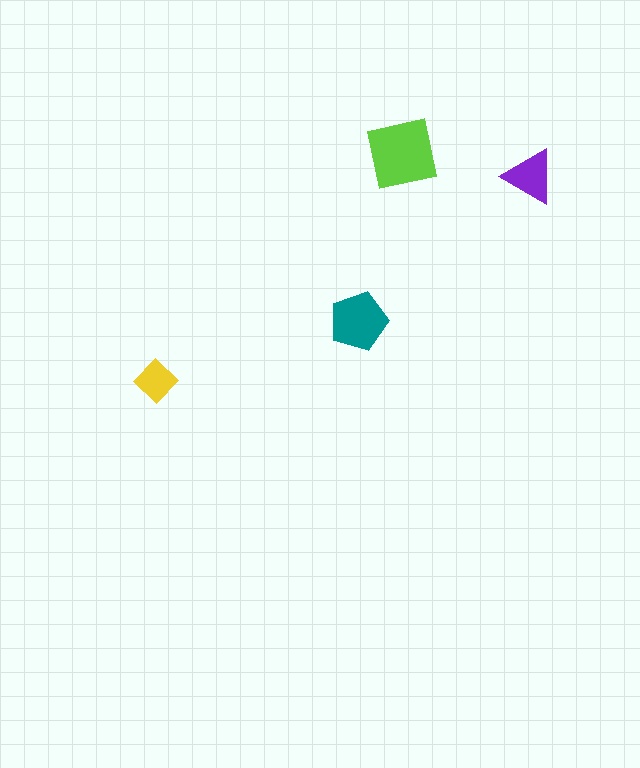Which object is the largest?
The lime square.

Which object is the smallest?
The yellow diamond.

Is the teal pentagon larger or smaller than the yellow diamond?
Larger.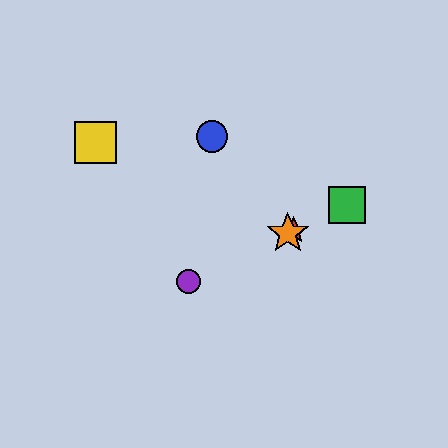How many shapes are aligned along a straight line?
4 shapes (the red star, the green square, the purple circle, the orange star) are aligned along a straight line.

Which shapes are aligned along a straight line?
The red star, the green square, the purple circle, the orange star are aligned along a straight line.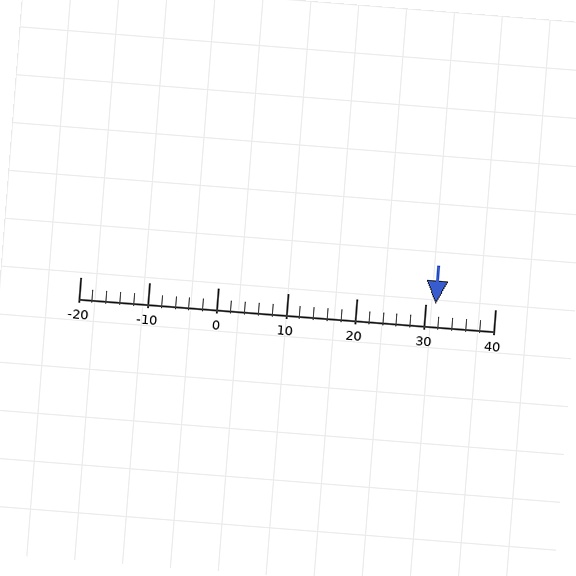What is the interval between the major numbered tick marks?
The major tick marks are spaced 10 units apart.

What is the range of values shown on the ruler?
The ruler shows values from -20 to 40.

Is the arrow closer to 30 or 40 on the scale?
The arrow is closer to 30.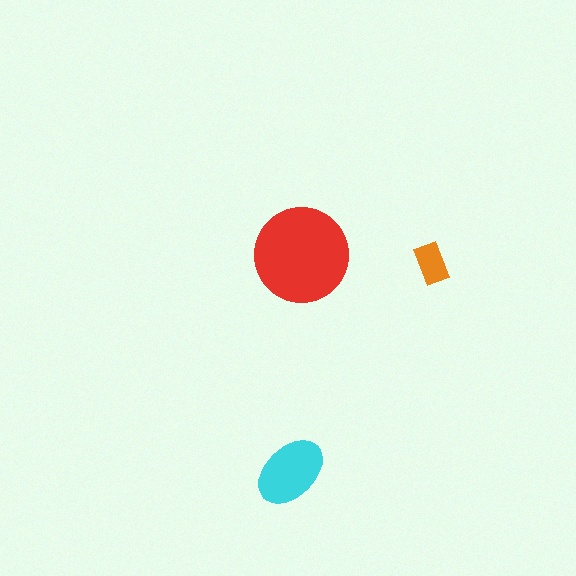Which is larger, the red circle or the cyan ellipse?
The red circle.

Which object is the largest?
The red circle.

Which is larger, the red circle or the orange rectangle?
The red circle.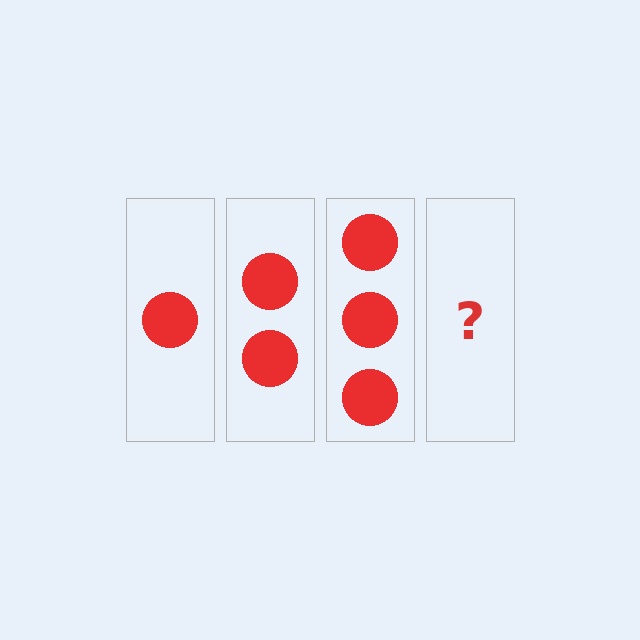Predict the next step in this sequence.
The next step is 4 circles.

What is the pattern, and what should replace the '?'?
The pattern is that each step adds one more circle. The '?' should be 4 circles.